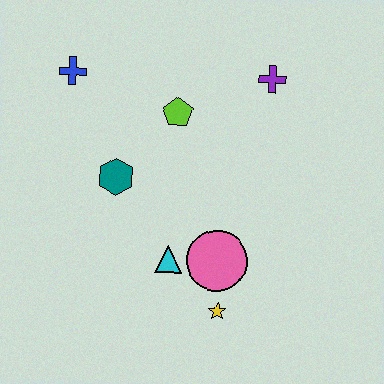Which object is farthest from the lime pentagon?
The yellow star is farthest from the lime pentagon.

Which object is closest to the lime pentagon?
The teal hexagon is closest to the lime pentagon.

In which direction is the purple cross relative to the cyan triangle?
The purple cross is above the cyan triangle.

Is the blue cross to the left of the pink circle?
Yes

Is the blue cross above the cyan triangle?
Yes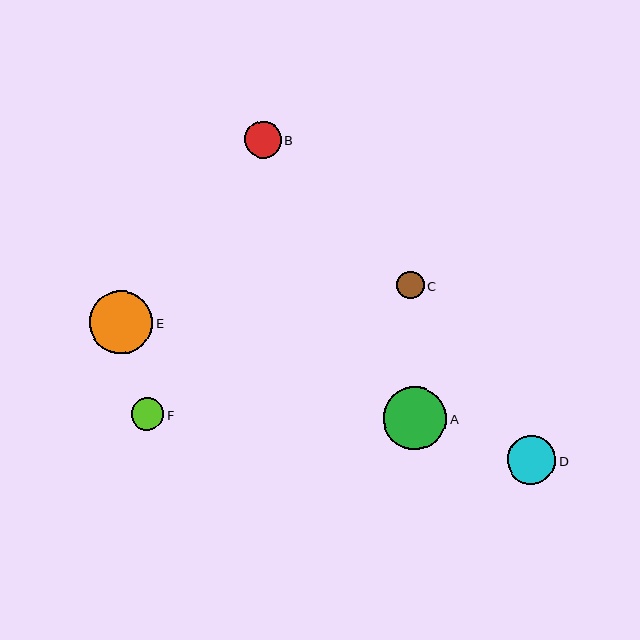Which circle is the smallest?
Circle C is the smallest with a size of approximately 27 pixels.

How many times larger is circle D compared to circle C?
Circle D is approximately 1.8 times the size of circle C.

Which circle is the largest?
Circle A is the largest with a size of approximately 63 pixels.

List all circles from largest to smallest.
From largest to smallest: A, E, D, B, F, C.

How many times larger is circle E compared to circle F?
Circle E is approximately 1.9 times the size of circle F.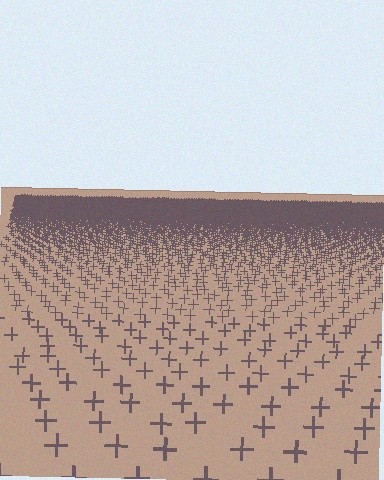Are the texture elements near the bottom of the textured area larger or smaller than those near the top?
Larger. Near the bottom, elements are closer to the viewer and appear at a bigger on-screen size.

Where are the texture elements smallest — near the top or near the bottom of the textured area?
Near the top.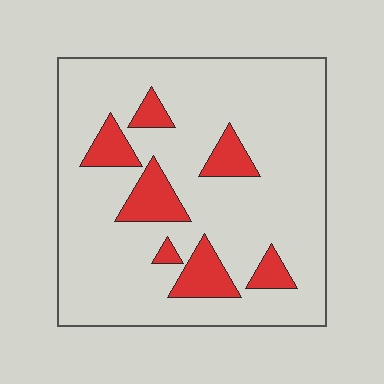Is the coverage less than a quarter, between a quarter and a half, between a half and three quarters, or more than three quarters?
Less than a quarter.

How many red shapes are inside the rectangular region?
7.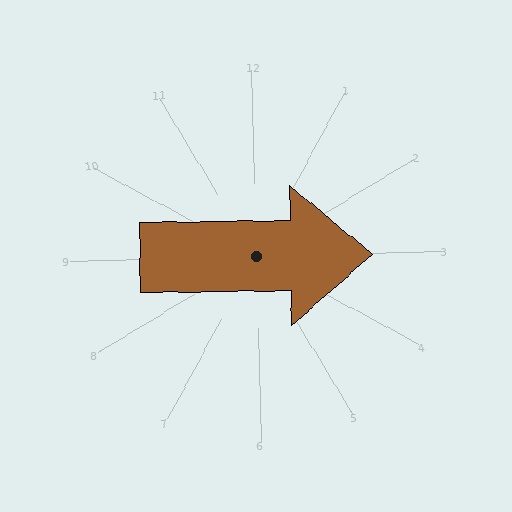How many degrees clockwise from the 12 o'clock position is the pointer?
Approximately 91 degrees.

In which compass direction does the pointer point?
East.